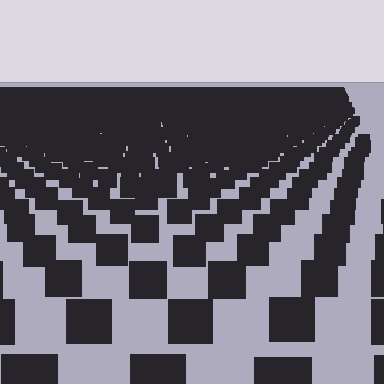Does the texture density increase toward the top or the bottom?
Density increases toward the top.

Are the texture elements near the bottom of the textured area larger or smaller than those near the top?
Larger. Near the bottom, elements are closer to the viewer and appear at a bigger on-screen size.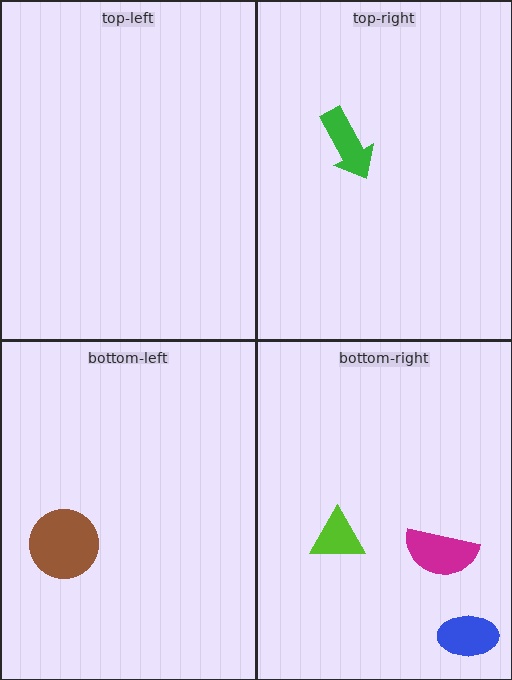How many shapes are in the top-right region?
1.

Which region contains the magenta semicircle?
The bottom-right region.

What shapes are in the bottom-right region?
The lime triangle, the magenta semicircle, the blue ellipse.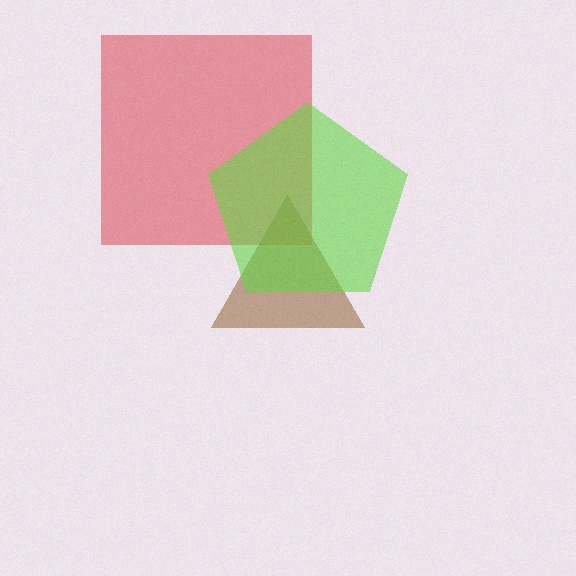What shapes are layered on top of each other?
The layered shapes are: a red square, a brown triangle, a lime pentagon.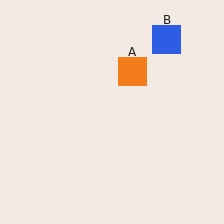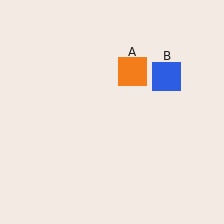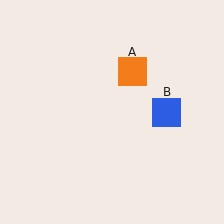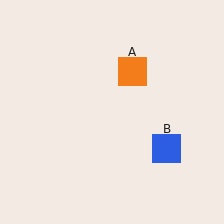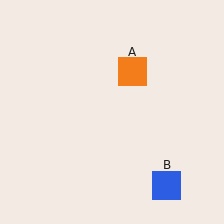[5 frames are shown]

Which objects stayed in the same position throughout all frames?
Orange square (object A) remained stationary.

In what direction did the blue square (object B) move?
The blue square (object B) moved down.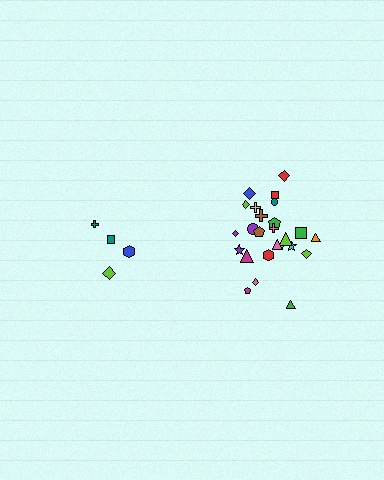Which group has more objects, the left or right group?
The right group.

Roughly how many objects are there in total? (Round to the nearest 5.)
Roughly 30 objects in total.